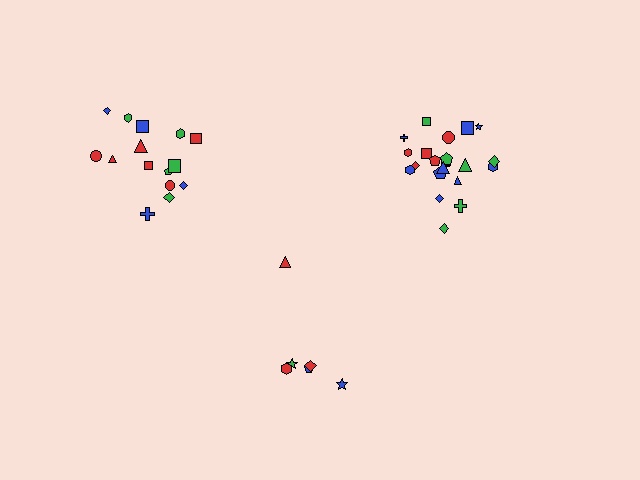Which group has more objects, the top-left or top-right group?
The top-right group.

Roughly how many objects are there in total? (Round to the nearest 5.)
Roughly 45 objects in total.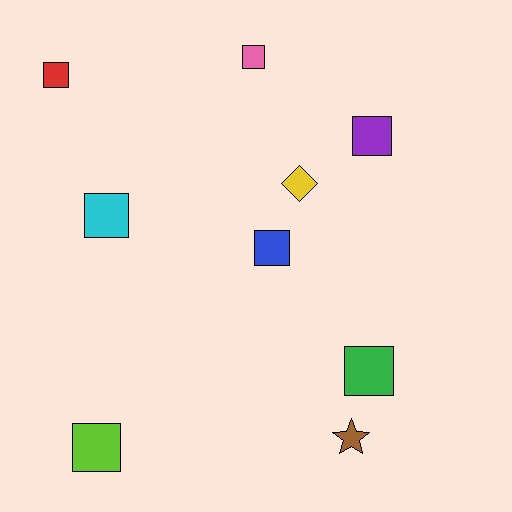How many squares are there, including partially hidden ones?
There are 7 squares.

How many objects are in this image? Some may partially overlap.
There are 9 objects.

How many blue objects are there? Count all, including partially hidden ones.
There is 1 blue object.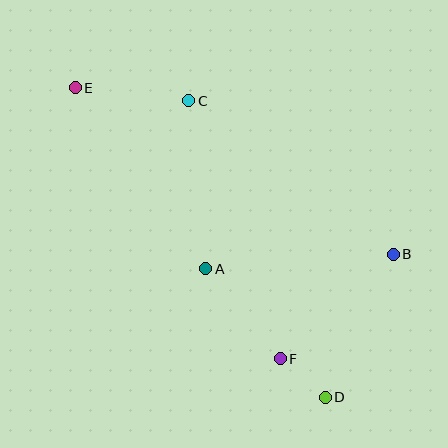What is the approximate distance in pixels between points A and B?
The distance between A and B is approximately 188 pixels.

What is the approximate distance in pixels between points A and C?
The distance between A and C is approximately 169 pixels.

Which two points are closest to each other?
Points D and F are closest to each other.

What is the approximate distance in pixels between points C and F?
The distance between C and F is approximately 274 pixels.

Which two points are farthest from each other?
Points D and E are farthest from each other.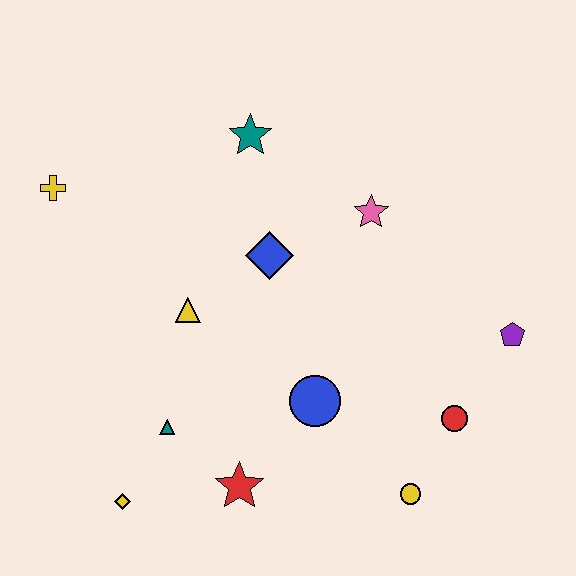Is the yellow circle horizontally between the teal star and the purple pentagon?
Yes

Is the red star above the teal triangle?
No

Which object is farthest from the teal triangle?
The purple pentagon is farthest from the teal triangle.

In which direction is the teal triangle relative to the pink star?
The teal triangle is below the pink star.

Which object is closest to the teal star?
The blue diamond is closest to the teal star.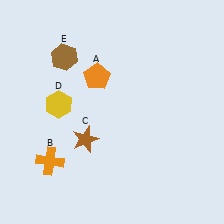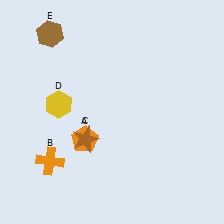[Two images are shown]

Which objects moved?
The objects that moved are: the orange pentagon (A), the brown hexagon (E).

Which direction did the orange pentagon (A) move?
The orange pentagon (A) moved down.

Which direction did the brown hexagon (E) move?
The brown hexagon (E) moved up.